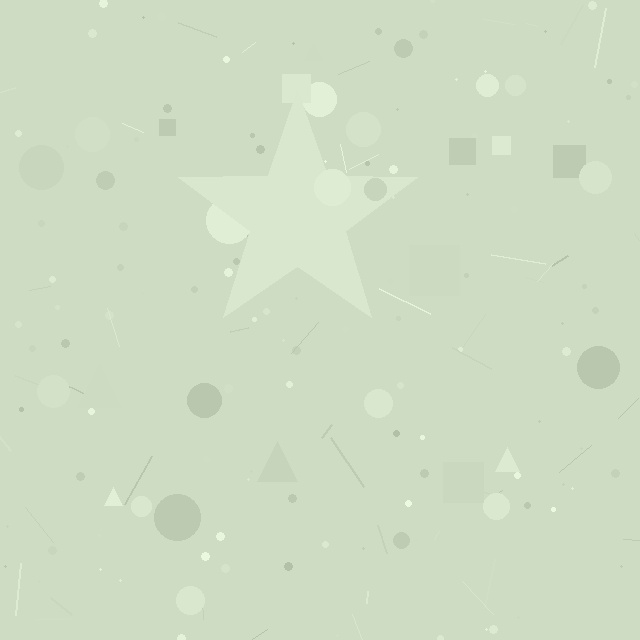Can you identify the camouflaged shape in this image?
The camouflaged shape is a star.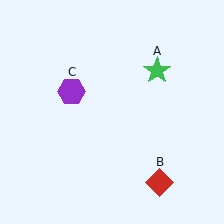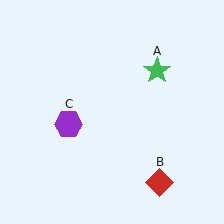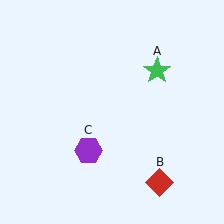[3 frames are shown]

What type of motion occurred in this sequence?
The purple hexagon (object C) rotated counterclockwise around the center of the scene.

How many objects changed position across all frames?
1 object changed position: purple hexagon (object C).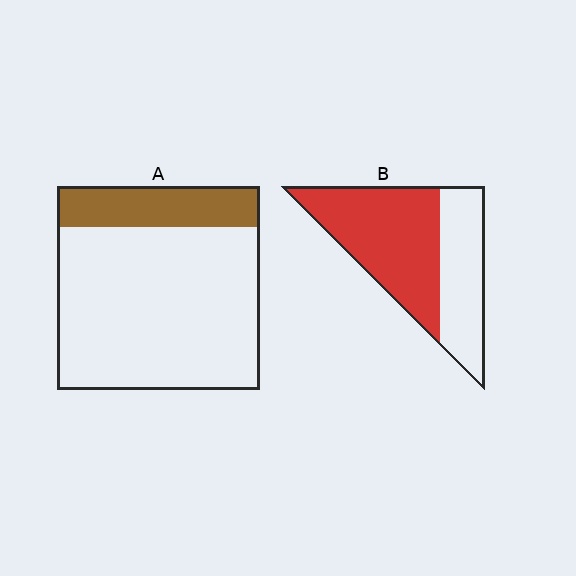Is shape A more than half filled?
No.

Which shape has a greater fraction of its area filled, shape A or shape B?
Shape B.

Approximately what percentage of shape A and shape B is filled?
A is approximately 20% and B is approximately 60%.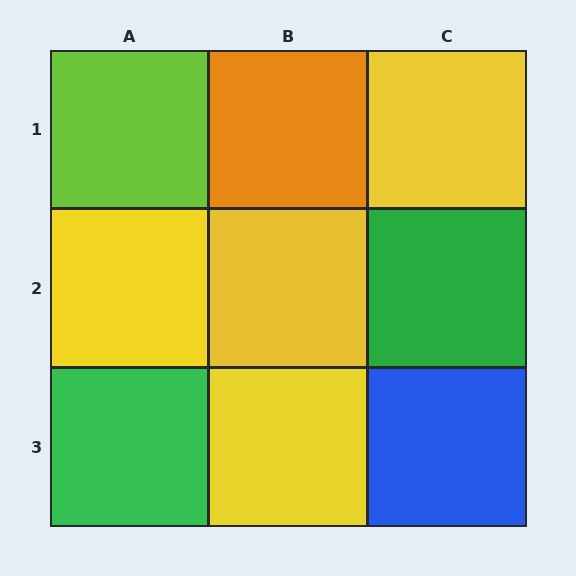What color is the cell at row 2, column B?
Yellow.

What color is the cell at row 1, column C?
Yellow.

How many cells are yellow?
4 cells are yellow.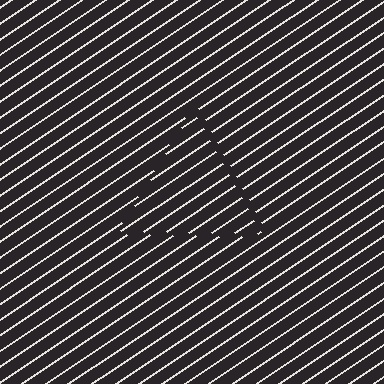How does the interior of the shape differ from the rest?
The interior of the shape contains the same grating, shifted by half a period — the contour is defined by the phase discontinuity where line-ends from the inner and outer gratings abut.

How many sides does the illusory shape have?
3 sides — the line-ends trace a triangle.